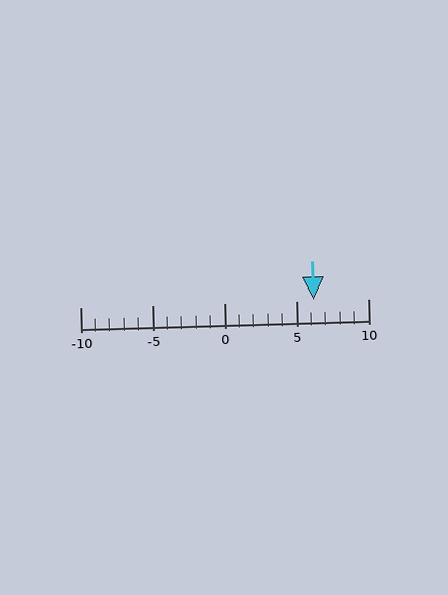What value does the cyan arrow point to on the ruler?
The cyan arrow points to approximately 6.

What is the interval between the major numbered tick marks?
The major tick marks are spaced 5 units apart.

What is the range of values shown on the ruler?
The ruler shows values from -10 to 10.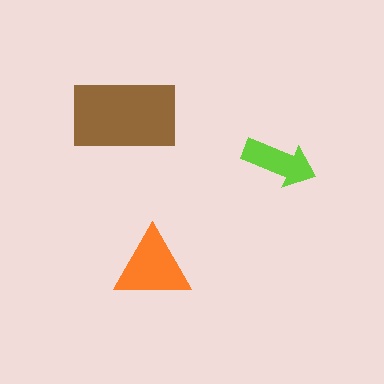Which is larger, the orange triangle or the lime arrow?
The orange triangle.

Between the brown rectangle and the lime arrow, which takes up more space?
The brown rectangle.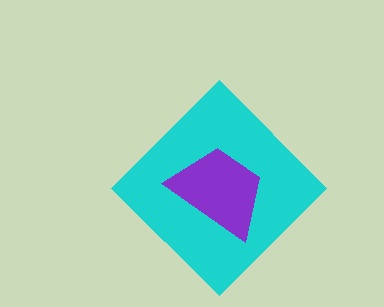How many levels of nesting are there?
2.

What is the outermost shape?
The cyan diamond.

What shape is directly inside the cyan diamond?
The purple trapezoid.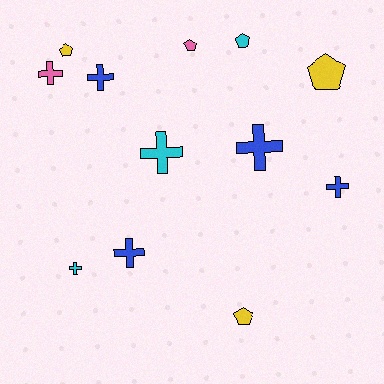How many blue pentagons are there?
There are no blue pentagons.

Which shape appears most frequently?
Cross, with 7 objects.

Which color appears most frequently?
Blue, with 4 objects.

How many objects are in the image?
There are 12 objects.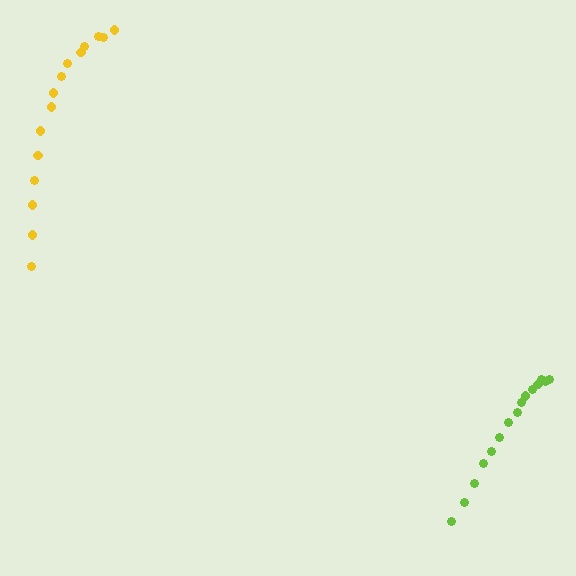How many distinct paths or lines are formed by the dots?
There are 2 distinct paths.